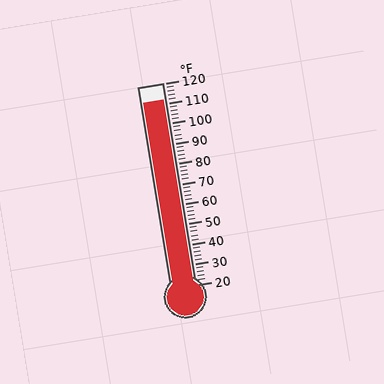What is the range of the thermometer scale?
The thermometer scale ranges from 20°F to 120°F.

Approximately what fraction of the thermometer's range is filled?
The thermometer is filled to approximately 90% of its range.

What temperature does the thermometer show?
The thermometer shows approximately 112°F.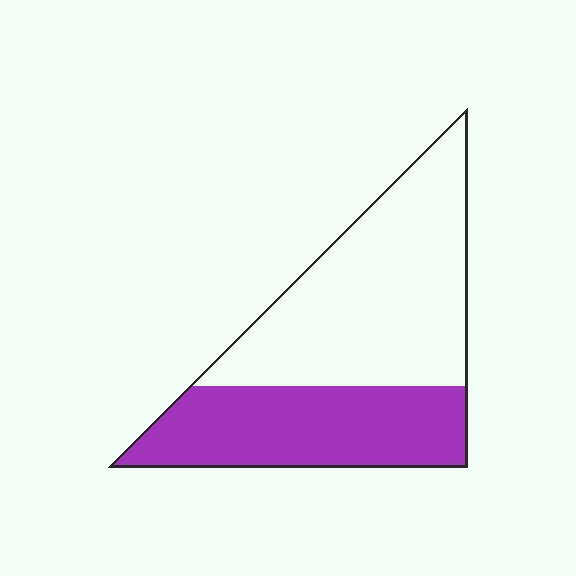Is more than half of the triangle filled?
No.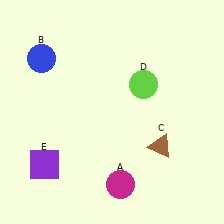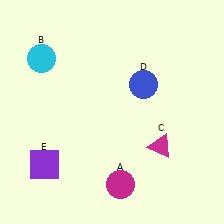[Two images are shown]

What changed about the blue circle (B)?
In Image 1, B is blue. In Image 2, it changed to cyan.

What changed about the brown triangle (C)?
In Image 1, C is brown. In Image 2, it changed to magenta.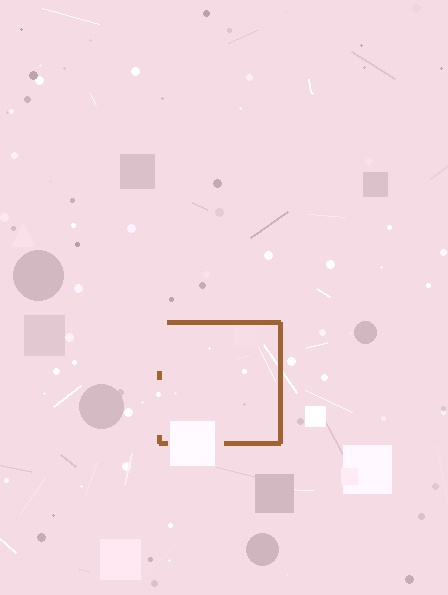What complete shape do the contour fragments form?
The contour fragments form a square.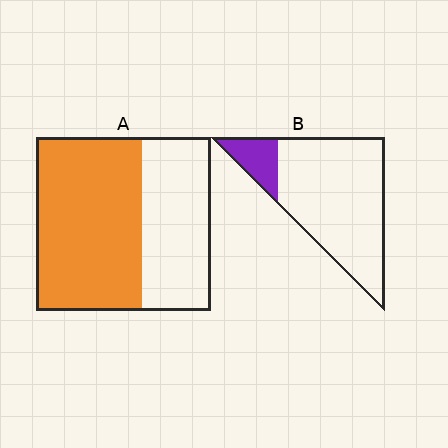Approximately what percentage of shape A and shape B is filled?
A is approximately 60% and B is approximately 15%.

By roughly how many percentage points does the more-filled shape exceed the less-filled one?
By roughly 45 percentage points (A over B).